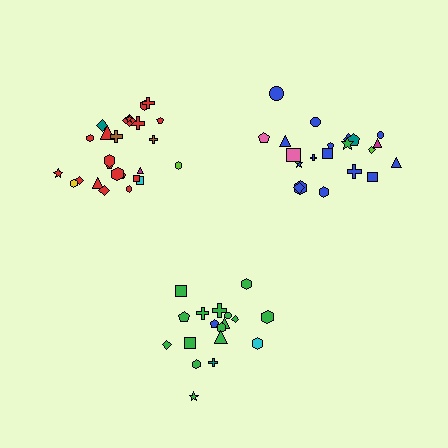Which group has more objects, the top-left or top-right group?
The top-left group.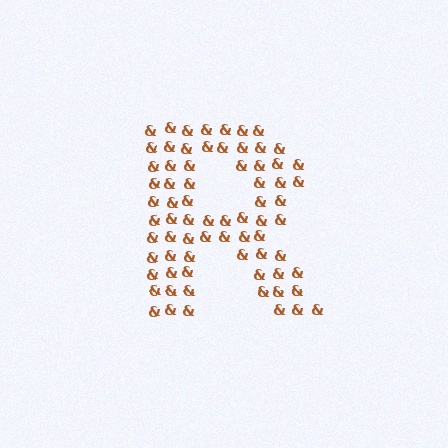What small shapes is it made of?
It is made of small ampersands.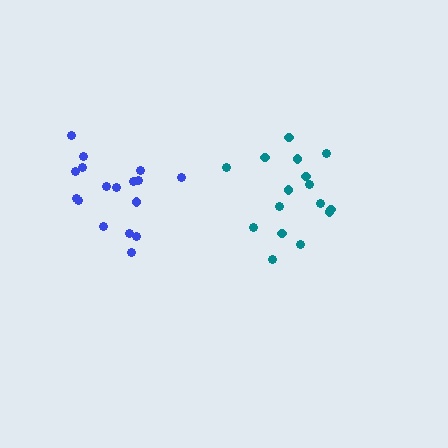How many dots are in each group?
Group 1: 17 dots, Group 2: 16 dots (33 total).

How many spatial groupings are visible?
There are 2 spatial groupings.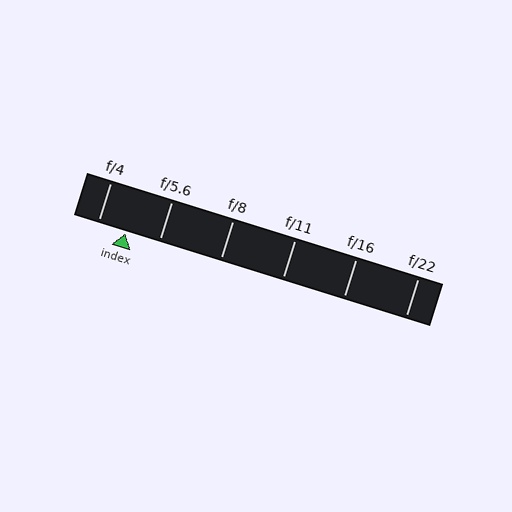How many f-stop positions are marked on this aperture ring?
There are 6 f-stop positions marked.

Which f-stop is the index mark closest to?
The index mark is closest to f/4.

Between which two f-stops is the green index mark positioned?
The index mark is between f/4 and f/5.6.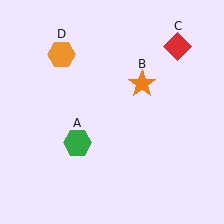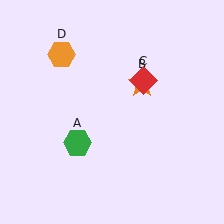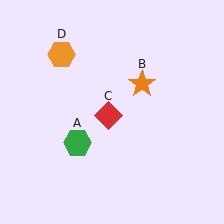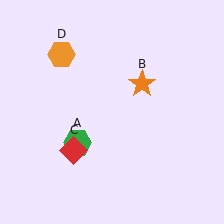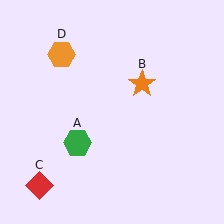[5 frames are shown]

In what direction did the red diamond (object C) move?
The red diamond (object C) moved down and to the left.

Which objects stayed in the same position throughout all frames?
Green hexagon (object A) and orange star (object B) and orange hexagon (object D) remained stationary.